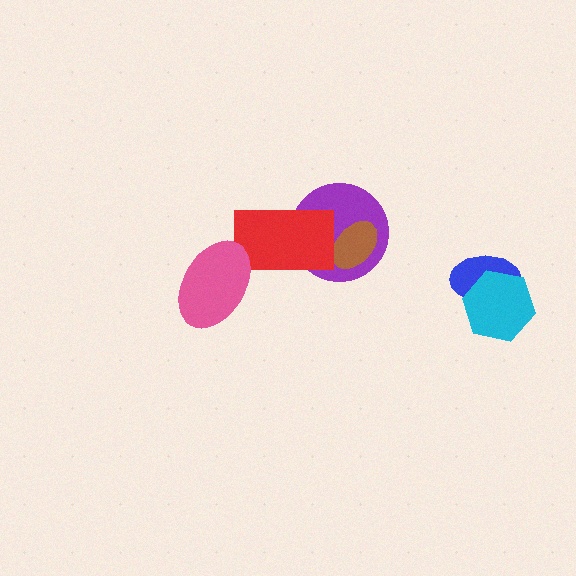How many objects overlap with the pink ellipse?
1 object overlaps with the pink ellipse.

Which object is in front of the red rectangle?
The pink ellipse is in front of the red rectangle.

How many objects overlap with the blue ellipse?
1 object overlaps with the blue ellipse.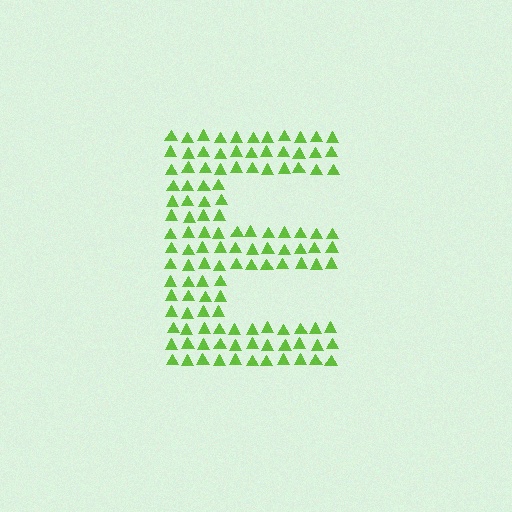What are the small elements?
The small elements are triangles.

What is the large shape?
The large shape is the letter E.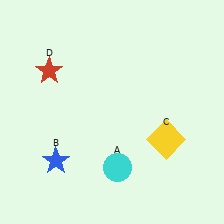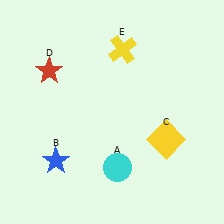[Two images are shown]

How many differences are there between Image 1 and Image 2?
There is 1 difference between the two images.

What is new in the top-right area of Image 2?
A yellow cross (E) was added in the top-right area of Image 2.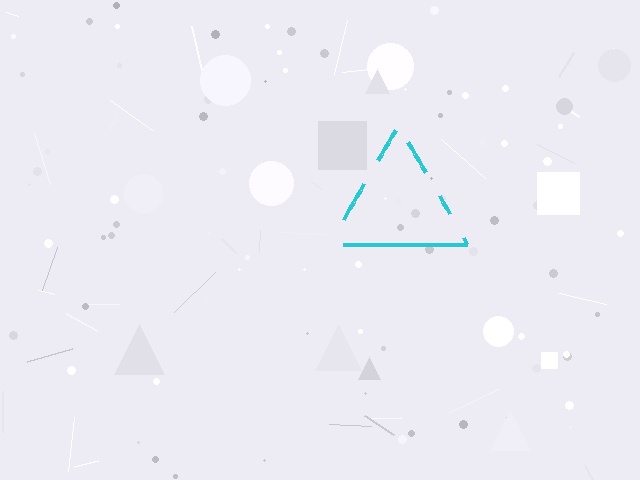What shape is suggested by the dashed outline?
The dashed outline suggests a triangle.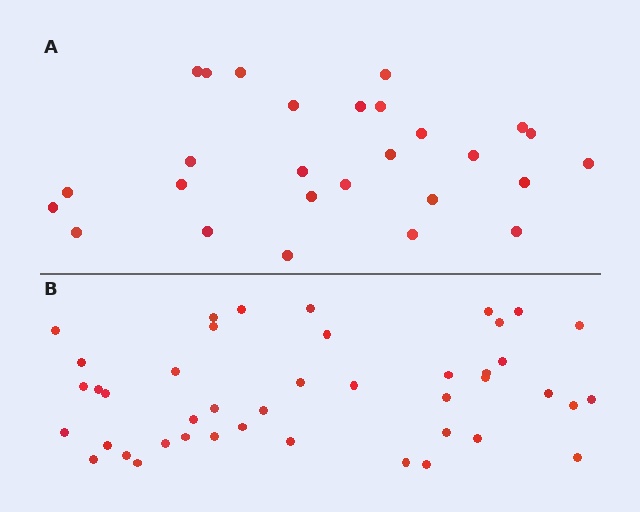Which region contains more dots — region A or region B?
Region B (the bottom region) has more dots.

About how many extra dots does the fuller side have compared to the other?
Region B has approximately 15 more dots than region A.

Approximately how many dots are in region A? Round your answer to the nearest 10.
About 30 dots. (The exact count is 27, which rounds to 30.)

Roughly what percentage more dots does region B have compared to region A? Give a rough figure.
About 60% more.